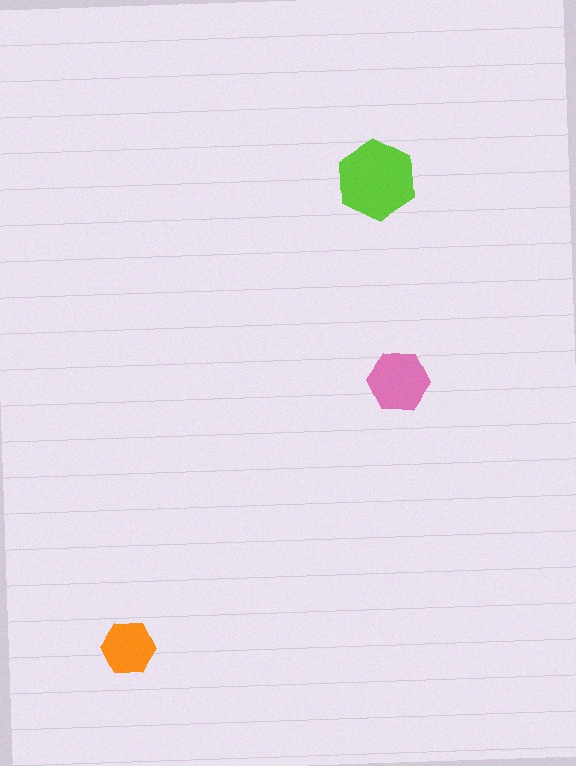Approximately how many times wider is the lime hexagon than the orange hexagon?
About 1.5 times wider.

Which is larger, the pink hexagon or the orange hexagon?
The pink one.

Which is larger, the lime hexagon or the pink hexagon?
The lime one.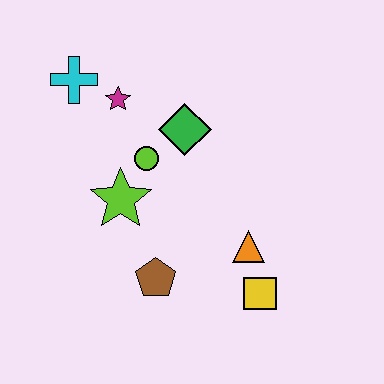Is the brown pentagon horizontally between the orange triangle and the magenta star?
Yes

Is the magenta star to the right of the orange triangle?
No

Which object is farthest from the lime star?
The yellow square is farthest from the lime star.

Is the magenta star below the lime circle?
No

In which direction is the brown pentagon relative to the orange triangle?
The brown pentagon is to the left of the orange triangle.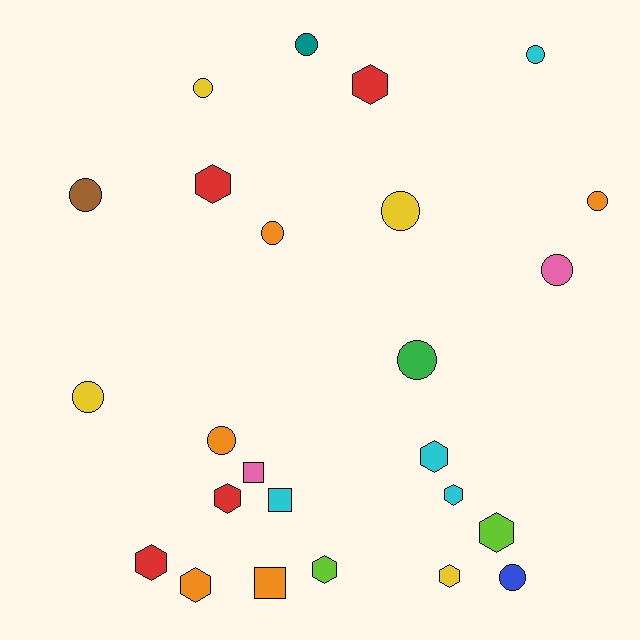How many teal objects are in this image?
There is 1 teal object.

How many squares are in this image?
There are 3 squares.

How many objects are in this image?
There are 25 objects.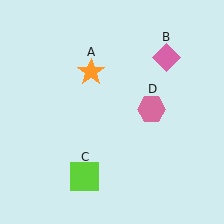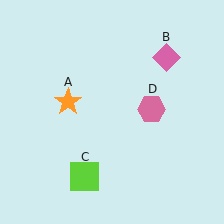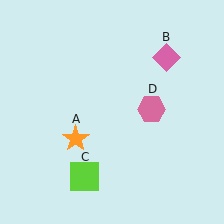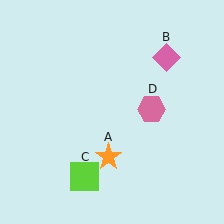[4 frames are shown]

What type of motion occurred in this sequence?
The orange star (object A) rotated counterclockwise around the center of the scene.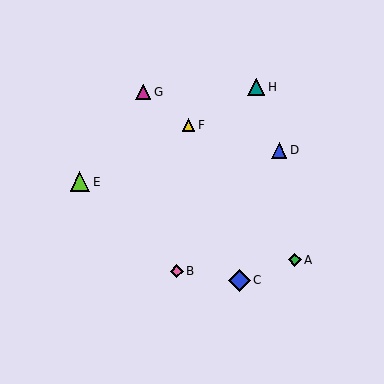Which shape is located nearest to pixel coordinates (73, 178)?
The lime triangle (labeled E) at (80, 182) is nearest to that location.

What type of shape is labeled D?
Shape D is a blue triangle.